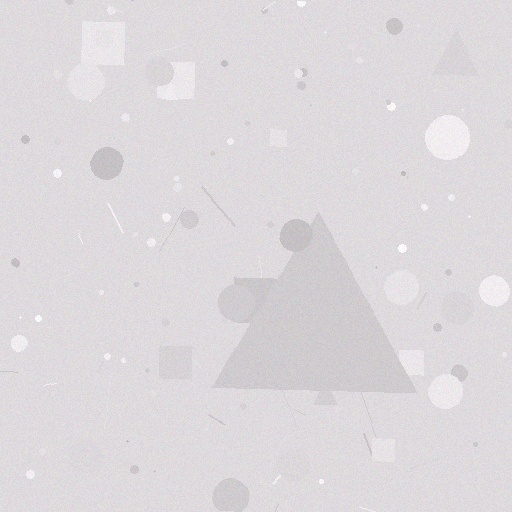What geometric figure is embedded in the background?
A triangle is embedded in the background.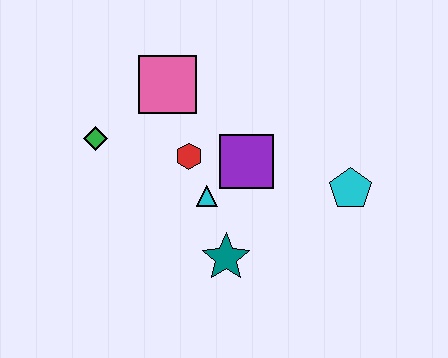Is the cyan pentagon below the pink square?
Yes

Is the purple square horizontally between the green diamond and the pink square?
No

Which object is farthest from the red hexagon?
The cyan pentagon is farthest from the red hexagon.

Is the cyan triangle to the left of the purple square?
Yes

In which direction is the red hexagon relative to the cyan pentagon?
The red hexagon is to the left of the cyan pentagon.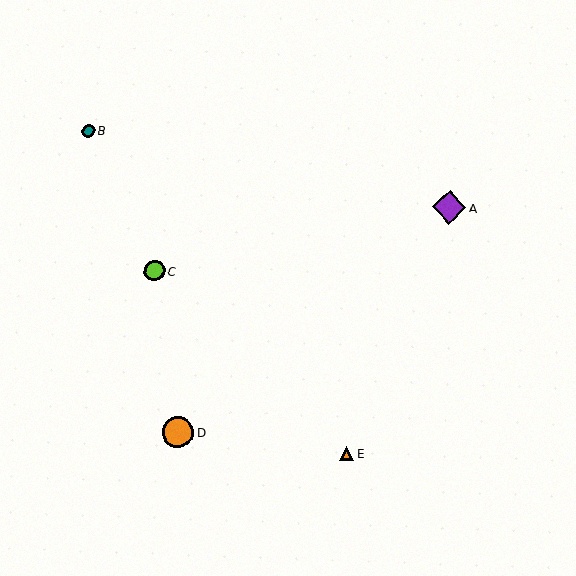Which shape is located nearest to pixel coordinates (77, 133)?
The teal circle (labeled B) at (88, 131) is nearest to that location.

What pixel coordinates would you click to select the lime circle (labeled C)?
Click at (155, 271) to select the lime circle C.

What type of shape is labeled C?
Shape C is a lime circle.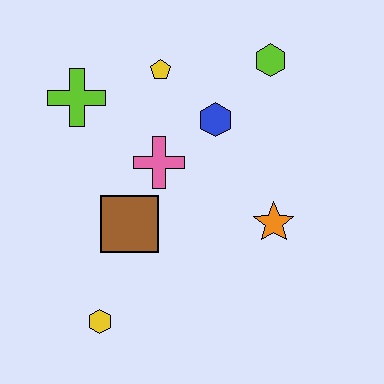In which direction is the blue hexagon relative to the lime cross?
The blue hexagon is to the right of the lime cross.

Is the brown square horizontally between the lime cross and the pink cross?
Yes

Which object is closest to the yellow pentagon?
The blue hexagon is closest to the yellow pentagon.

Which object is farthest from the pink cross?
The yellow hexagon is farthest from the pink cross.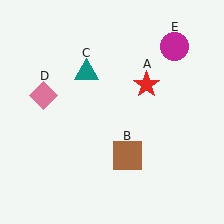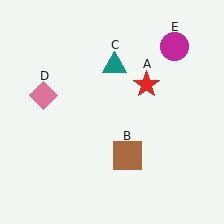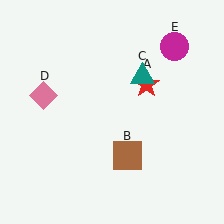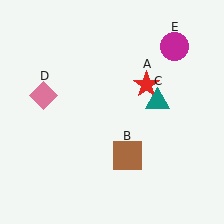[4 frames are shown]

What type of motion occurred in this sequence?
The teal triangle (object C) rotated clockwise around the center of the scene.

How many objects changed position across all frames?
1 object changed position: teal triangle (object C).